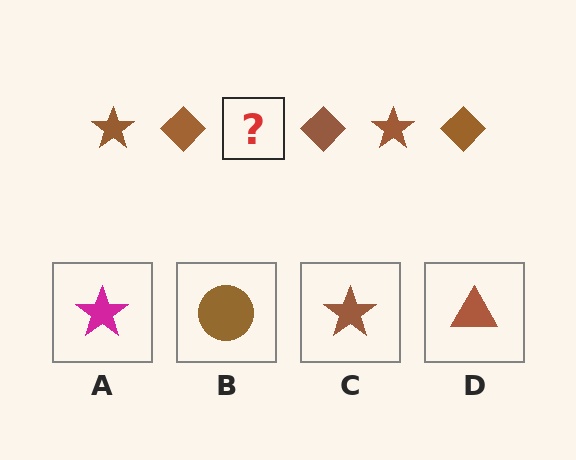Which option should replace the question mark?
Option C.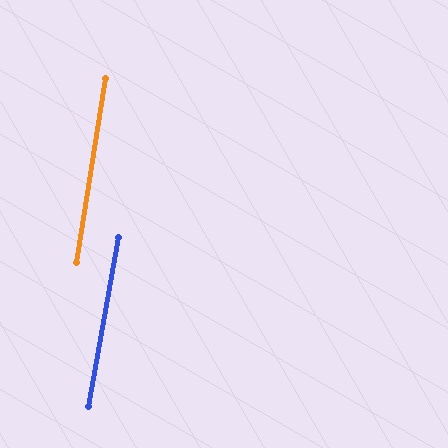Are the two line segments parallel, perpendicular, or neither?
Parallel — their directions differ by only 1.2°.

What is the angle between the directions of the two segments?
Approximately 1 degree.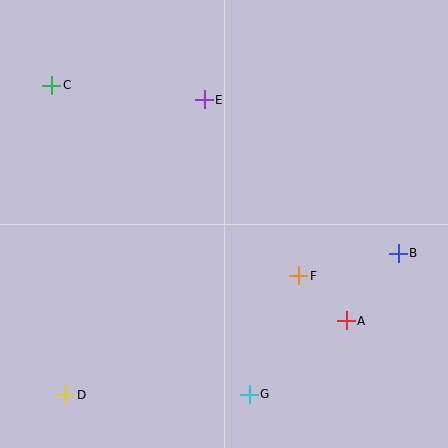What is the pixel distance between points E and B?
The distance between E and B is 248 pixels.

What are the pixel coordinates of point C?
Point C is at (52, 85).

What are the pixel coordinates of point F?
Point F is at (299, 276).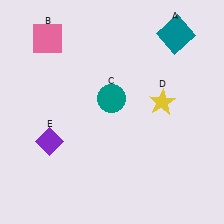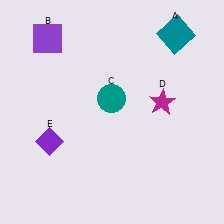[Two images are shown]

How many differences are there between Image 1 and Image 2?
There are 2 differences between the two images.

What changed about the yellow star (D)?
In Image 1, D is yellow. In Image 2, it changed to magenta.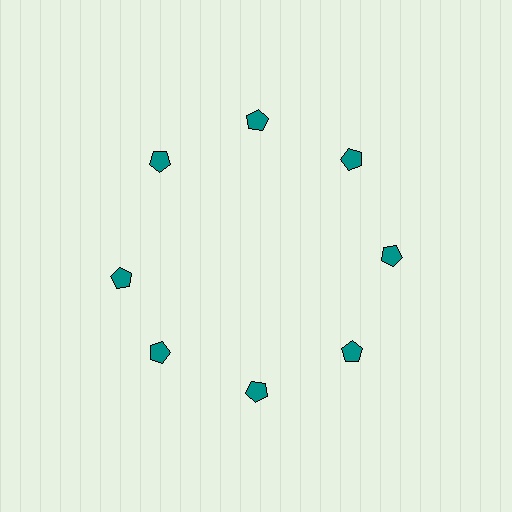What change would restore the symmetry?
The symmetry would be restored by rotating it back into even spacing with its neighbors so that all 8 pentagons sit at equal angles and equal distance from the center.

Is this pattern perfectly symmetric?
No. The 8 teal pentagons are arranged in a ring, but one element near the 9 o'clock position is rotated out of alignment along the ring, breaking the 8-fold rotational symmetry.